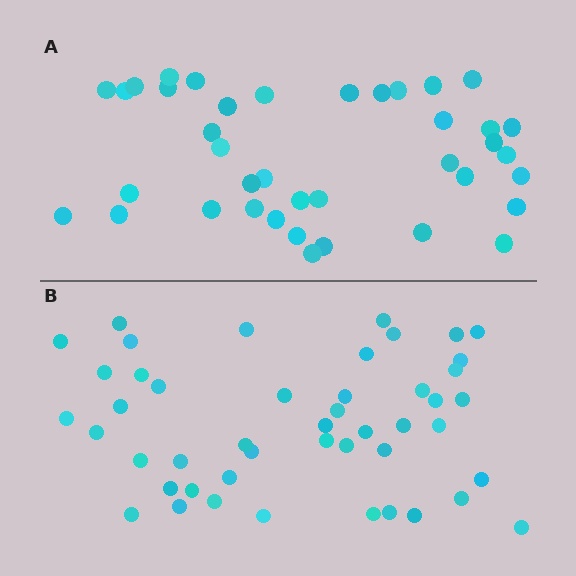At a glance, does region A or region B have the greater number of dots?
Region B (the bottom region) has more dots.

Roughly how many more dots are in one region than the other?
Region B has roughly 8 or so more dots than region A.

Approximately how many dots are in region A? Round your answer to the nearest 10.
About 40 dots. (The exact count is 39, which rounds to 40.)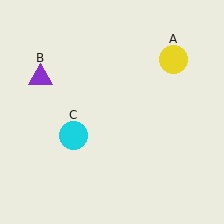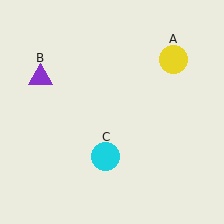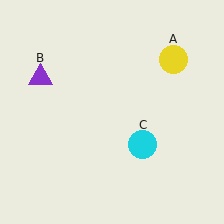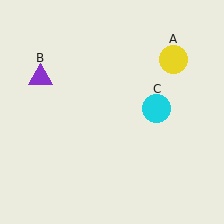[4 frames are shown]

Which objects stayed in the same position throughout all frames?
Yellow circle (object A) and purple triangle (object B) remained stationary.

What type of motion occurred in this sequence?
The cyan circle (object C) rotated counterclockwise around the center of the scene.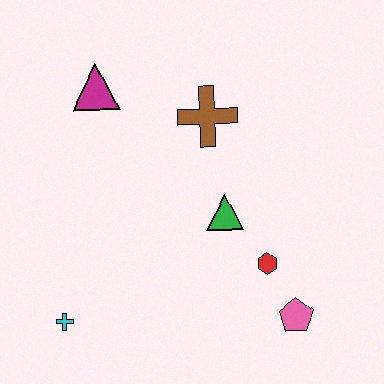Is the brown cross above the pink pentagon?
Yes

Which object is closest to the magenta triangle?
The brown cross is closest to the magenta triangle.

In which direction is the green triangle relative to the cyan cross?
The green triangle is to the right of the cyan cross.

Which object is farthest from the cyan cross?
The brown cross is farthest from the cyan cross.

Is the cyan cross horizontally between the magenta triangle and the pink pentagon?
No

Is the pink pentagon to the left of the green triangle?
No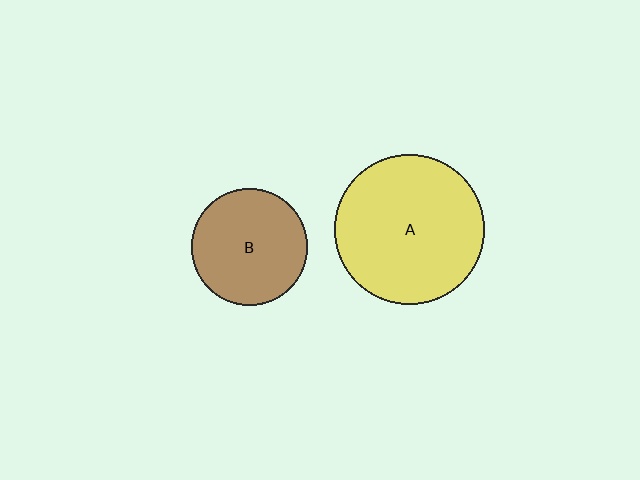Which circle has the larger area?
Circle A (yellow).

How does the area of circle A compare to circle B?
Approximately 1.6 times.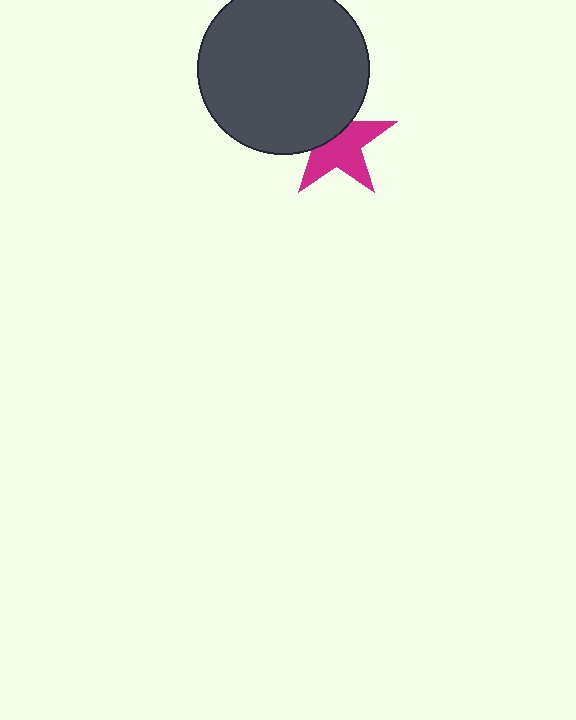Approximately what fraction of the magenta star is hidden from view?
Roughly 39% of the magenta star is hidden behind the dark gray circle.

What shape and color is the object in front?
The object in front is a dark gray circle.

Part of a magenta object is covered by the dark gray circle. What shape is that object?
It is a star.